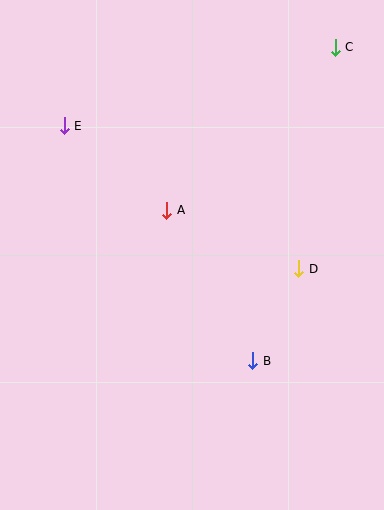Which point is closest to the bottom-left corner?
Point B is closest to the bottom-left corner.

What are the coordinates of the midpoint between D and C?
The midpoint between D and C is at (317, 158).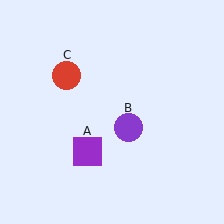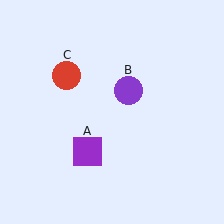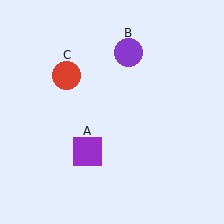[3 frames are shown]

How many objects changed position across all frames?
1 object changed position: purple circle (object B).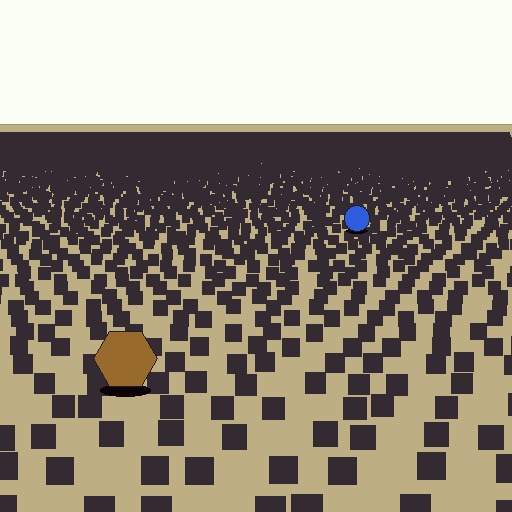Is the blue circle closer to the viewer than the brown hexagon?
No. The brown hexagon is closer — you can tell from the texture gradient: the ground texture is coarser near it.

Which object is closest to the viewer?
The brown hexagon is closest. The texture marks near it are larger and more spread out.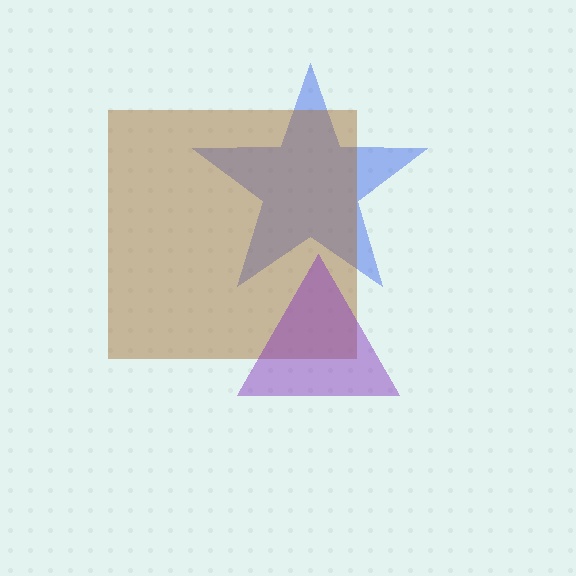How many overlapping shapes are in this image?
There are 3 overlapping shapes in the image.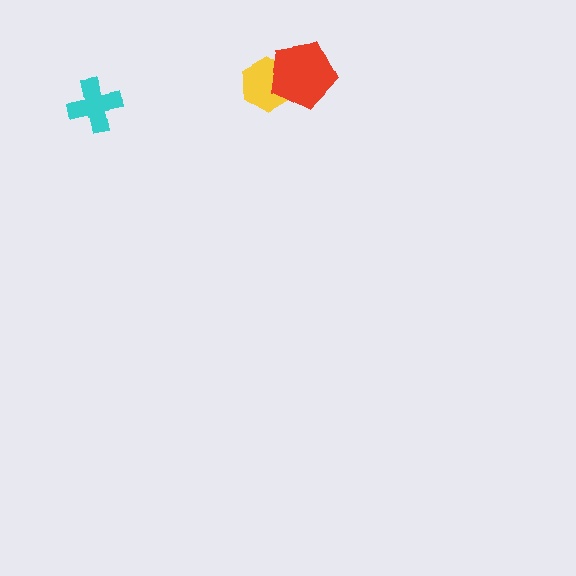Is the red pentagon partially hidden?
No, no other shape covers it.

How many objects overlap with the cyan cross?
0 objects overlap with the cyan cross.